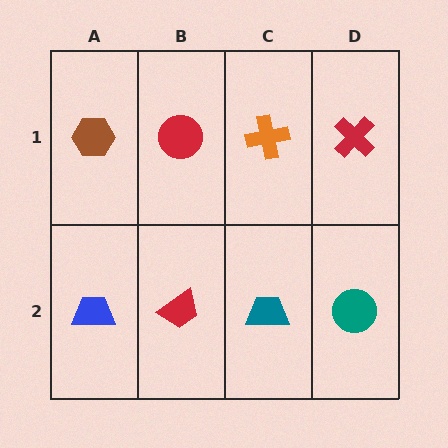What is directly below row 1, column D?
A teal circle.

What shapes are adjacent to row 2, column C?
An orange cross (row 1, column C), a red trapezoid (row 2, column B), a teal circle (row 2, column D).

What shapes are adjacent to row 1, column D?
A teal circle (row 2, column D), an orange cross (row 1, column C).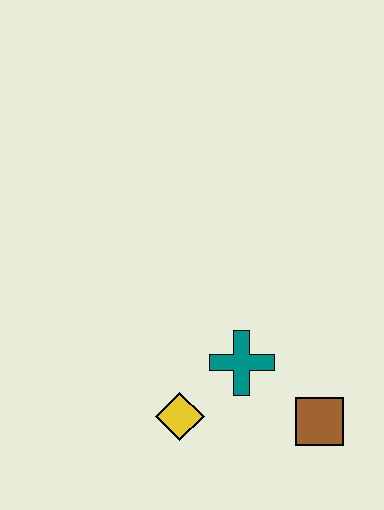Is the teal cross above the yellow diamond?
Yes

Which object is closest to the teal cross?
The yellow diamond is closest to the teal cross.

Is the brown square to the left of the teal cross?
No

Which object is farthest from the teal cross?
The brown square is farthest from the teal cross.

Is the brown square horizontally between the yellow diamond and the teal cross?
No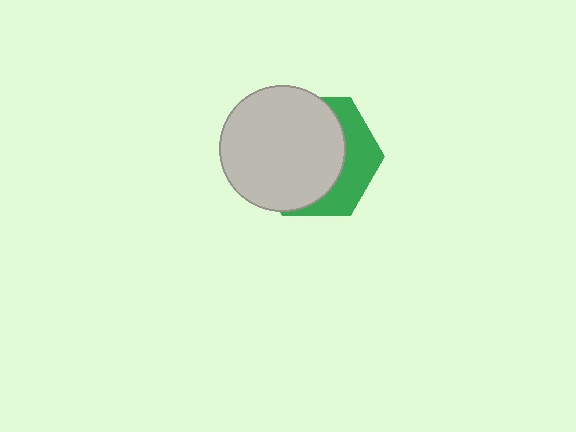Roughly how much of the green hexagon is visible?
A small part of it is visible (roughly 34%).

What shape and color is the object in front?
The object in front is a light gray circle.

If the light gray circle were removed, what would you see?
You would see the complete green hexagon.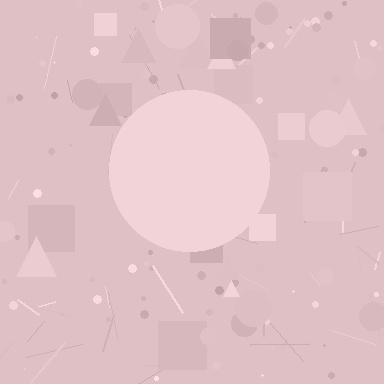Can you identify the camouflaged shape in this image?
The camouflaged shape is a circle.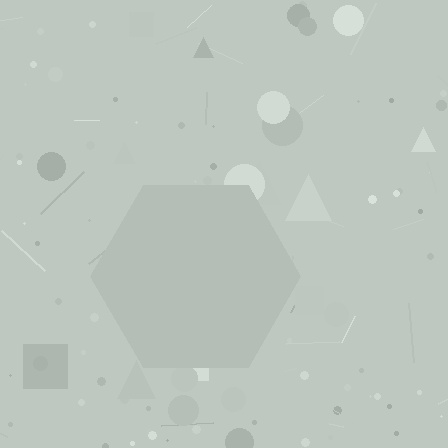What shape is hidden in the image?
A hexagon is hidden in the image.